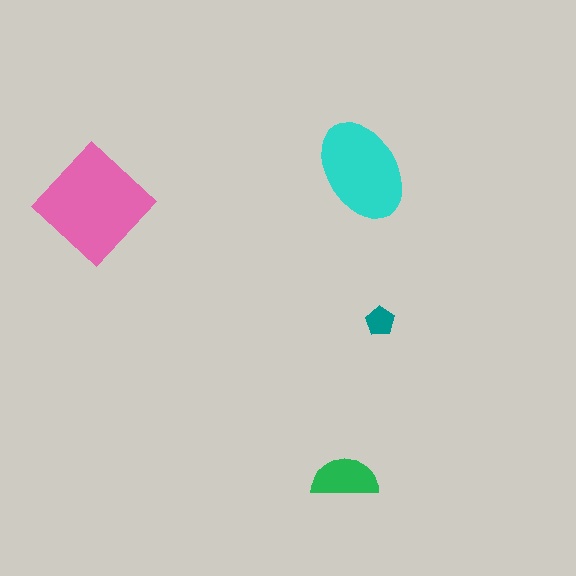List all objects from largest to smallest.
The pink diamond, the cyan ellipse, the green semicircle, the teal pentagon.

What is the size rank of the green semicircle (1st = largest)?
3rd.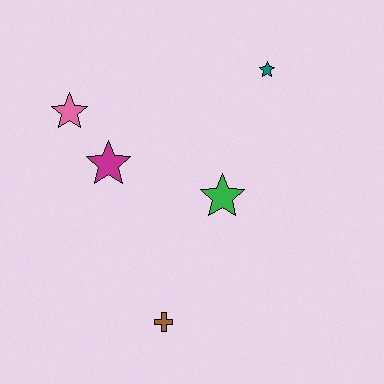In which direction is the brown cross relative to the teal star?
The brown cross is below the teal star.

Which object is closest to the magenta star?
The pink star is closest to the magenta star.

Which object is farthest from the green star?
The pink star is farthest from the green star.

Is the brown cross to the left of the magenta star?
No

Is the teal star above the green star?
Yes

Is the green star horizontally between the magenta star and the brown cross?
No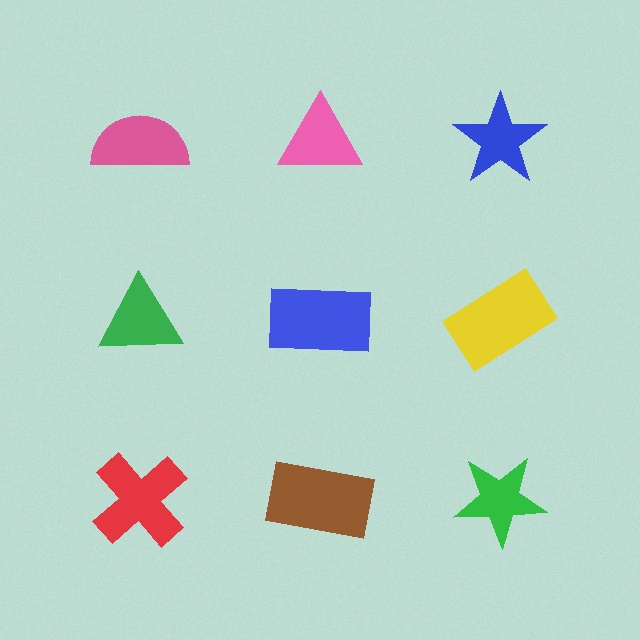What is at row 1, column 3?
A blue star.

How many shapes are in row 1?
3 shapes.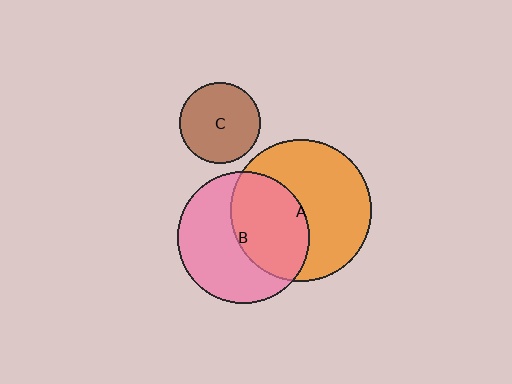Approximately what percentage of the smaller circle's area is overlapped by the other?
Approximately 45%.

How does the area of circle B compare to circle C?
Approximately 2.6 times.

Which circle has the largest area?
Circle A (orange).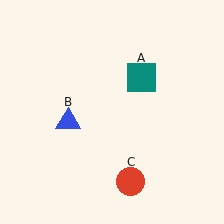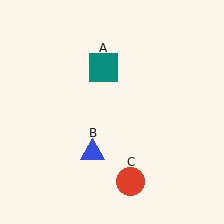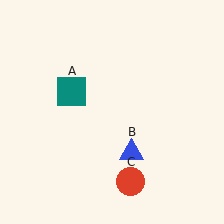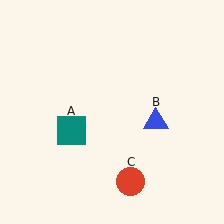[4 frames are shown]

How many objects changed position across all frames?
2 objects changed position: teal square (object A), blue triangle (object B).